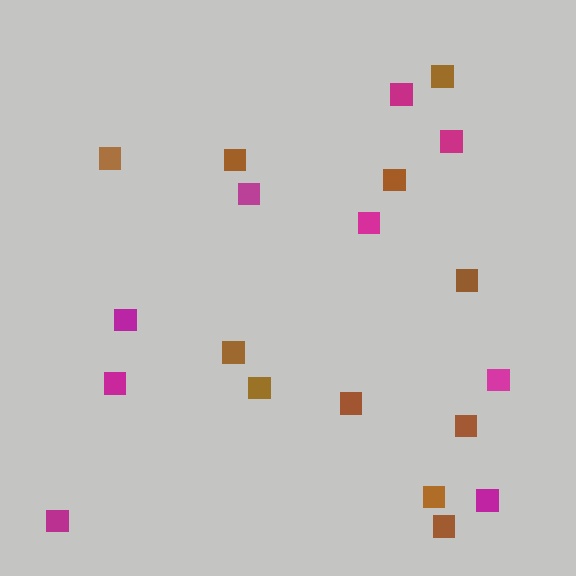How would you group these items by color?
There are 2 groups: one group of magenta squares (9) and one group of brown squares (11).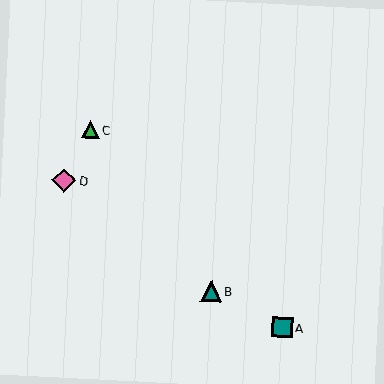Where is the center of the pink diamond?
The center of the pink diamond is at (64, 180).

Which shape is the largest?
The pink diamond (labeled D) is the largest.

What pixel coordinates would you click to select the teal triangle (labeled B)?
Click at (211, 291) to select the teal triangle B.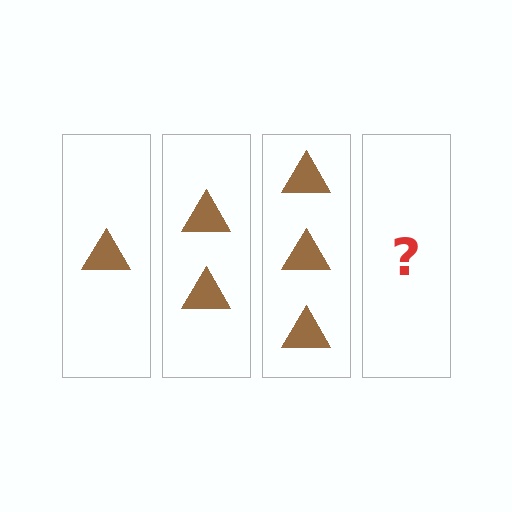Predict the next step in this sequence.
The next step is 4 triangles.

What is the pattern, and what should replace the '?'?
The pattern is that each step adds one more triangle. The '?' should be 4 triangles.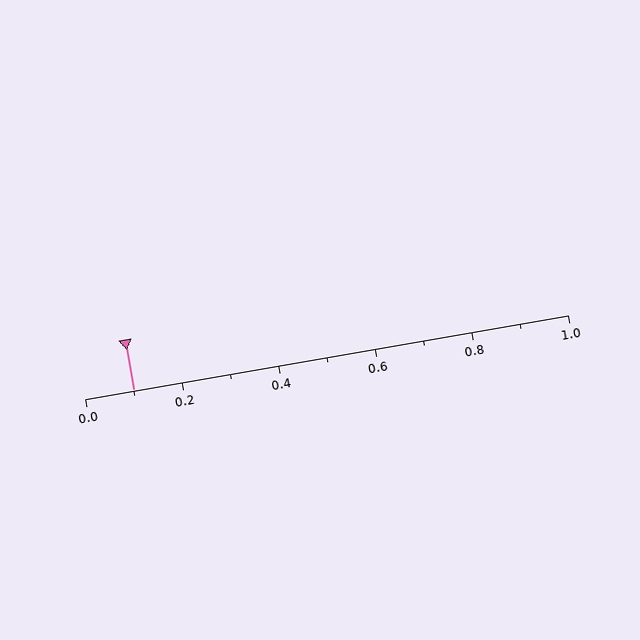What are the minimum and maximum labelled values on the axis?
The axis runs from 0.0 to 1.0.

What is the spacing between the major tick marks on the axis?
The major ticks are spaced 0.2 apart.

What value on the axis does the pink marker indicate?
The marker indicates approximately 0.1.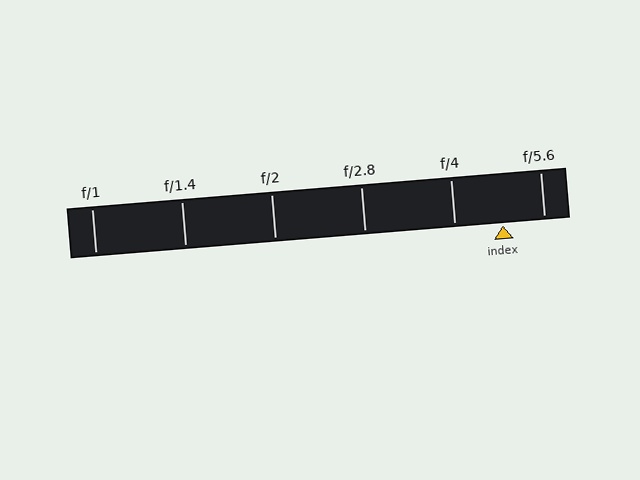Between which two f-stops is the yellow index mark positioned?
The index mark is between f/4 and f/5.6.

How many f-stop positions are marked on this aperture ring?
There are 6 f-stop positions marked.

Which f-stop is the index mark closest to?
The index mark is closest to f/5.6.